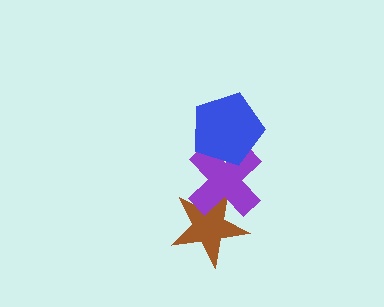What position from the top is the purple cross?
The purple cross is 2nd from the top.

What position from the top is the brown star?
The brown star is 3rd from the top.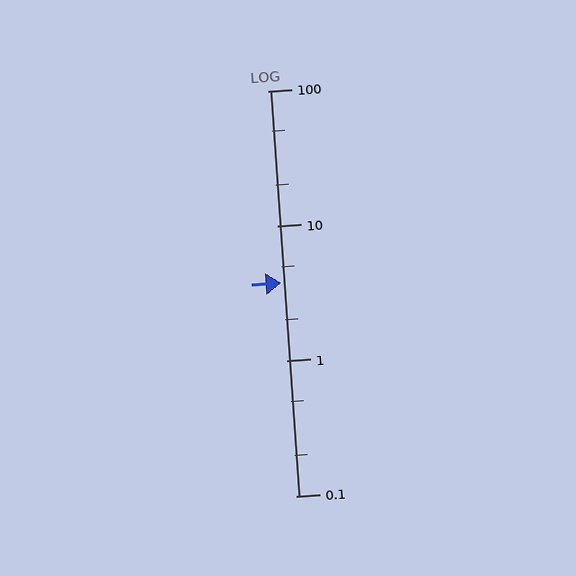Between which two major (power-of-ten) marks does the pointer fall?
The pointer is between 1 and 10.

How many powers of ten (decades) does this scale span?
The scale spans 3 decades, from 0.1 to 100.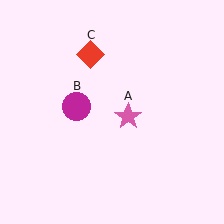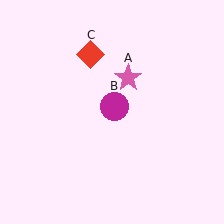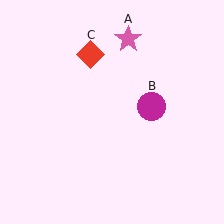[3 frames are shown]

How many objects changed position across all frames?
2 objects changed position: pink star (object A), magenta circle (object B).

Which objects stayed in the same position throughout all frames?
Red diamond (object C) remained stationary.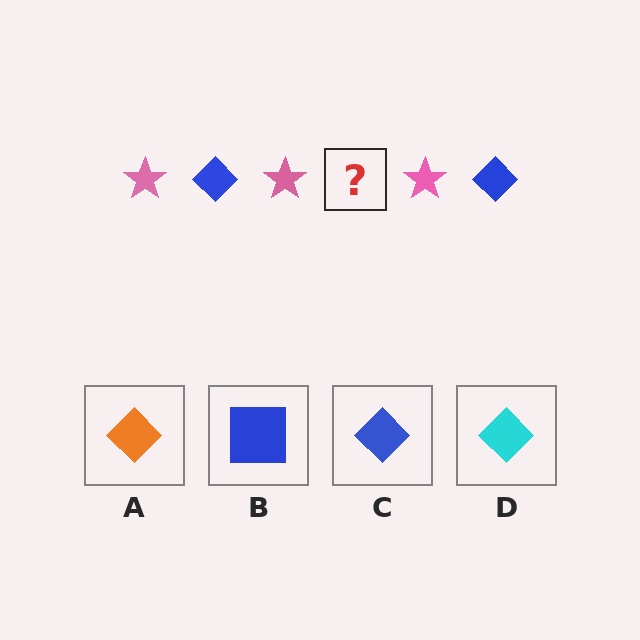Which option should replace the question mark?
Option C.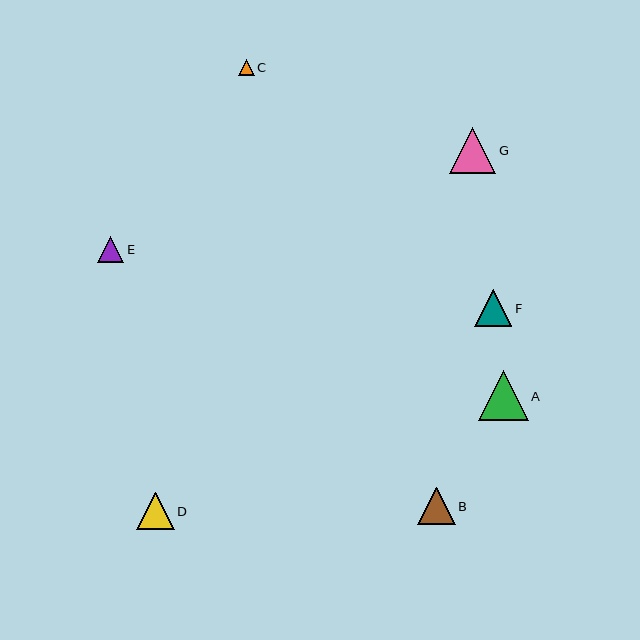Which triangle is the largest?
Triangle A is the largest with a size of approximately 50 pixels.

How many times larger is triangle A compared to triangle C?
Triangle A is approximately 3.3 times the size of triangle C.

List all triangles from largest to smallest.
From largest to smallest: A, G, F, D, B, E, C.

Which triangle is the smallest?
Triangle C is the smallest with a size of approximately 15 pixels.